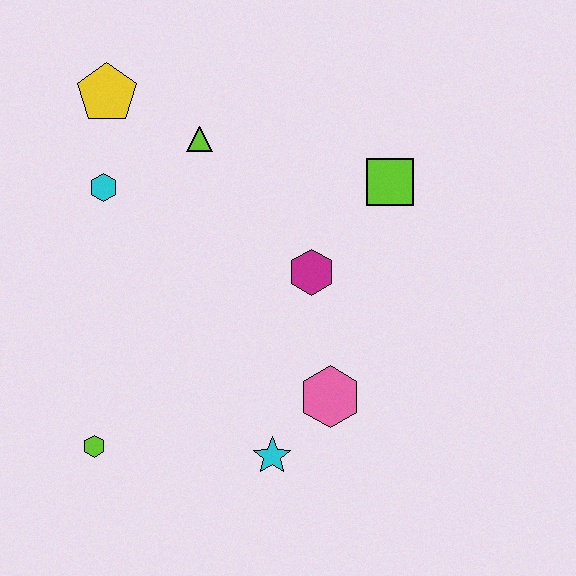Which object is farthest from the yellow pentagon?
The cyan star is farthest from the yellow pentagon.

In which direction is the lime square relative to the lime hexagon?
The lime square is to the right of the lime hexagon.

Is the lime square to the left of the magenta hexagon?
No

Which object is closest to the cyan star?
The pink hexagon is closest to the cyan star.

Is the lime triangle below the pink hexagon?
No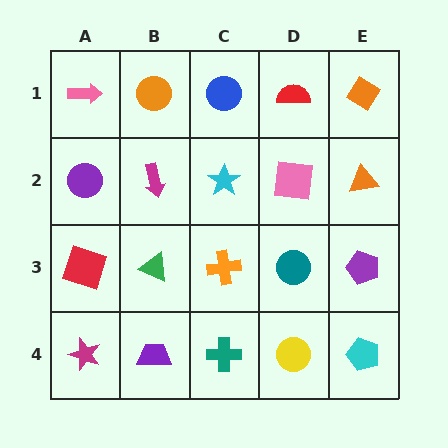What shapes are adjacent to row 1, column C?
A cyan star (row 2, column C), an orange circle (row 1, column B), a red semicircle (row 1, column D).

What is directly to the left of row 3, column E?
A teal circle.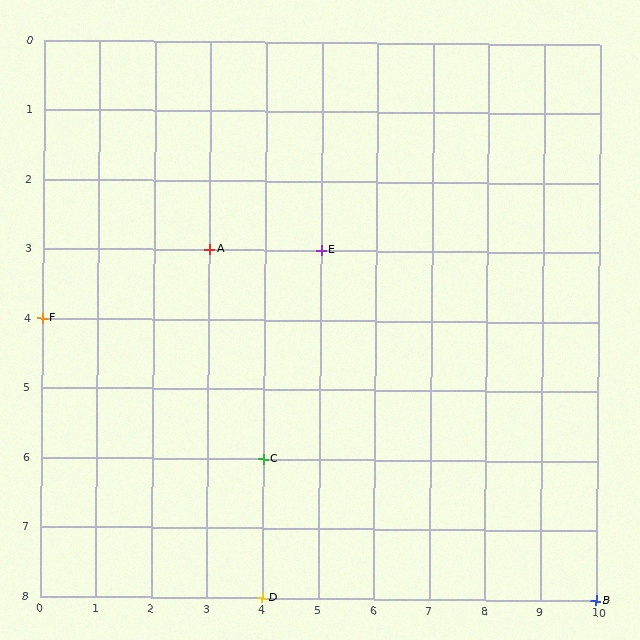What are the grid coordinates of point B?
Point B is at grid coordinates (10, 8).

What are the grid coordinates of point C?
Point C is at grid coordinates (4, 6).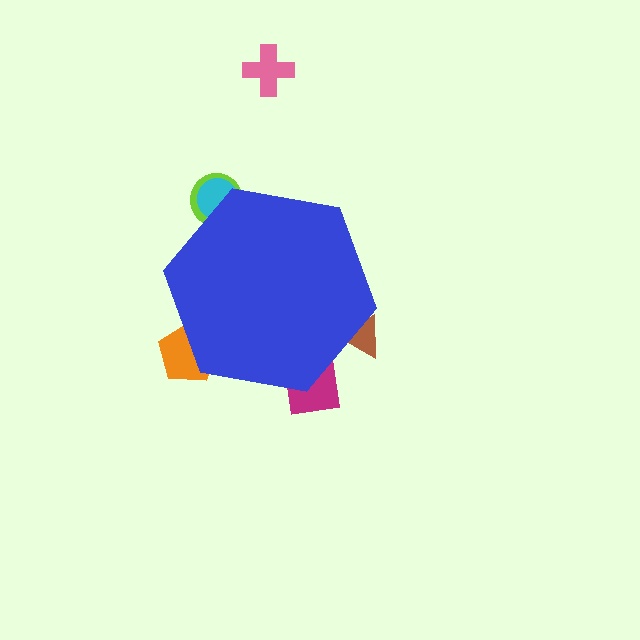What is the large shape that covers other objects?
A blue hexagon.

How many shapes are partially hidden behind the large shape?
5 shapes are partially hidden.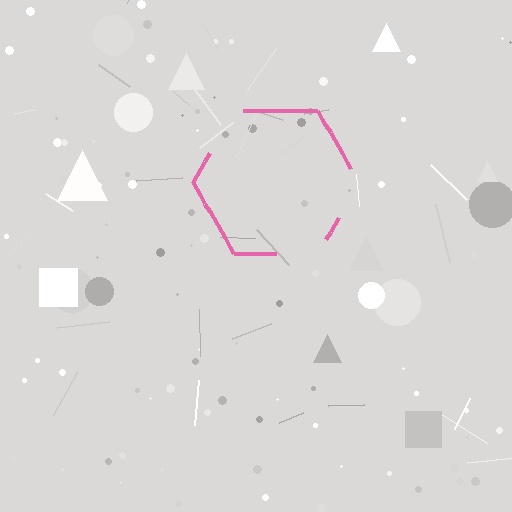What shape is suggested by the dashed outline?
The dashed outline suggests a hexagon.